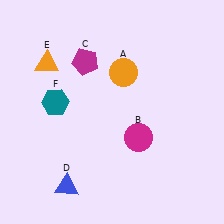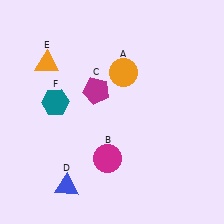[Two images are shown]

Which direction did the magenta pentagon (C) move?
The magenta pentagon (C) moved down.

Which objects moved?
The objects that moved are: the magenta circle (B), the magenta pentagon (C).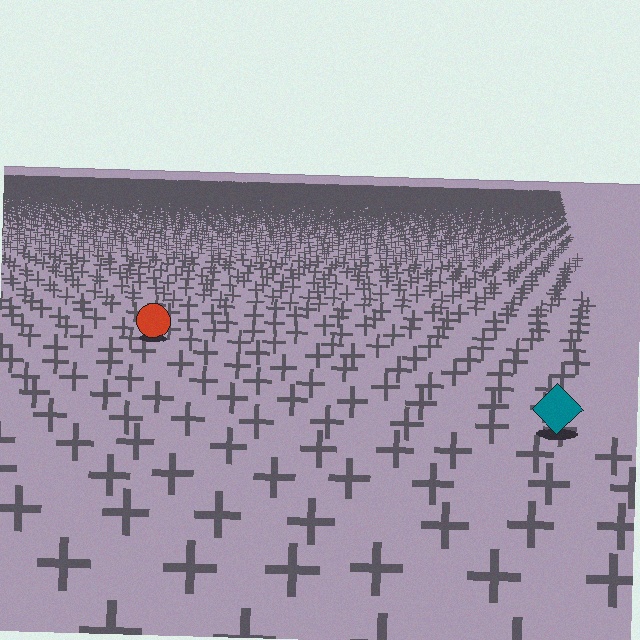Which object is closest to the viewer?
The teal diamond is closest. The texture marks near it are larger and more spread out.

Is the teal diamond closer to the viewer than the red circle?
Yes. The teal diamond is closer — you can tell from the texture gradient: the ground texture is coarser near it.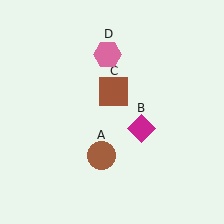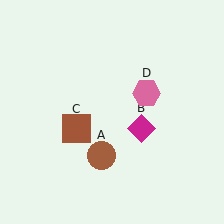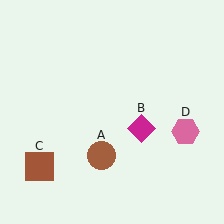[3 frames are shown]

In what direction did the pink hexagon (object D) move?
The pink hexagon (object D) moved down and to the right.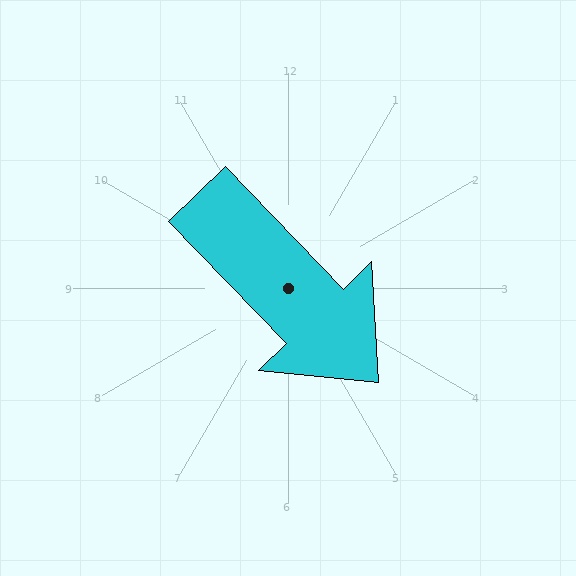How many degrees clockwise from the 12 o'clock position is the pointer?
Approximately 136 degrees.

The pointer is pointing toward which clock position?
Roughly 5 o'clock.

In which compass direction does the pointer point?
Southeast.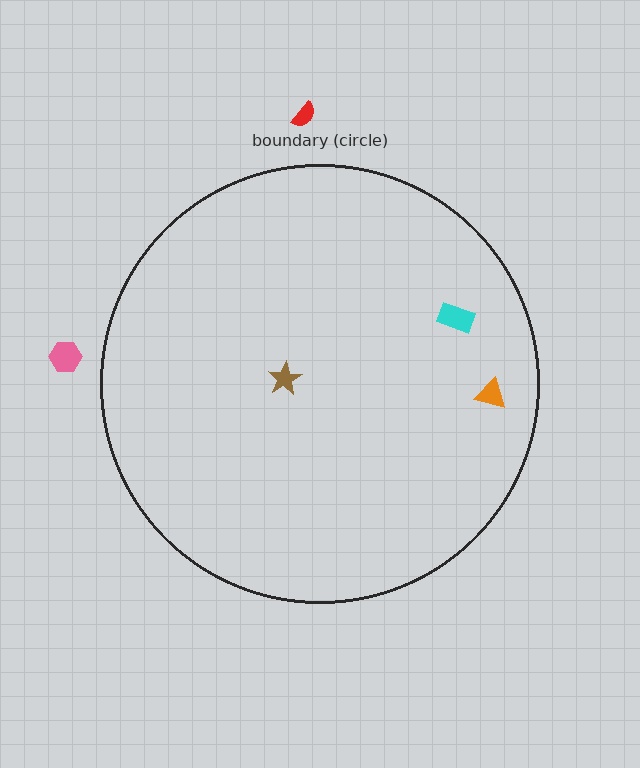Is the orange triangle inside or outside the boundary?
Inside.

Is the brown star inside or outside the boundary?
Inside.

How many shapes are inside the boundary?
3 inside, 2 outside.